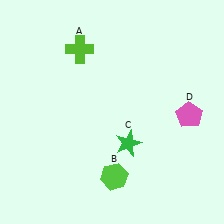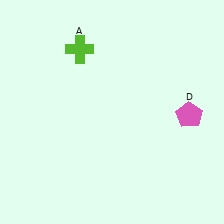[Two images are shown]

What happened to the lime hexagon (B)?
The lime hexagon (B) was removed in Image 2. It was in the bottom-right area of Image 1.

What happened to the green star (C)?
The green star (C) was removed in Image 2. It was in the bottom-right area of Image 1.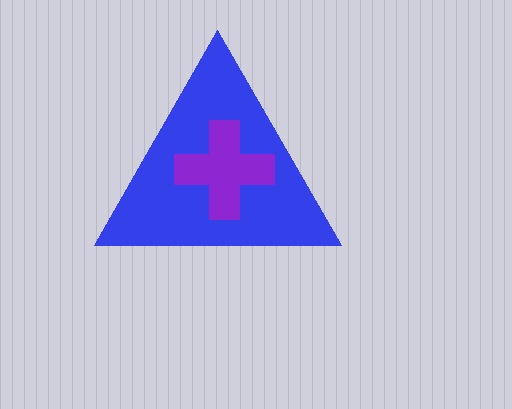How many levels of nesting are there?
2.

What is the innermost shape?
The purple cross.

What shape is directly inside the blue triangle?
The purple cross.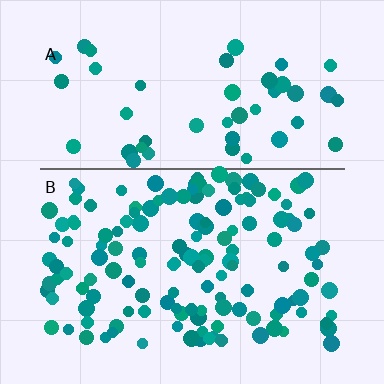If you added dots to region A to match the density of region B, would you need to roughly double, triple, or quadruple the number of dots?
Approximately triple.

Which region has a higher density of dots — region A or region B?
B (the bottom).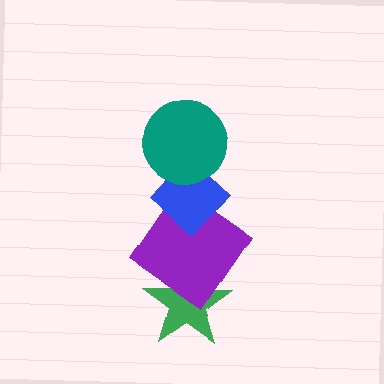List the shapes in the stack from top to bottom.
From top to bottom: the teal circle, the blue diamond, the purple diamond, the green star.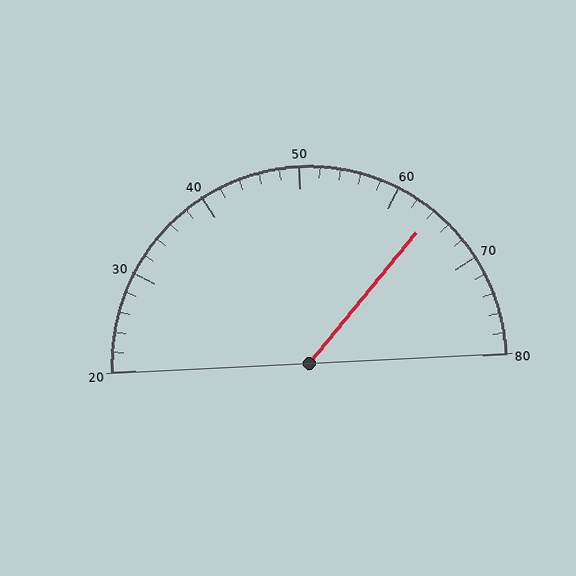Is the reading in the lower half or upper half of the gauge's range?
The reading is in the upper half of the range (20 to 80).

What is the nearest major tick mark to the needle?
The nearest major tick mark is 60.